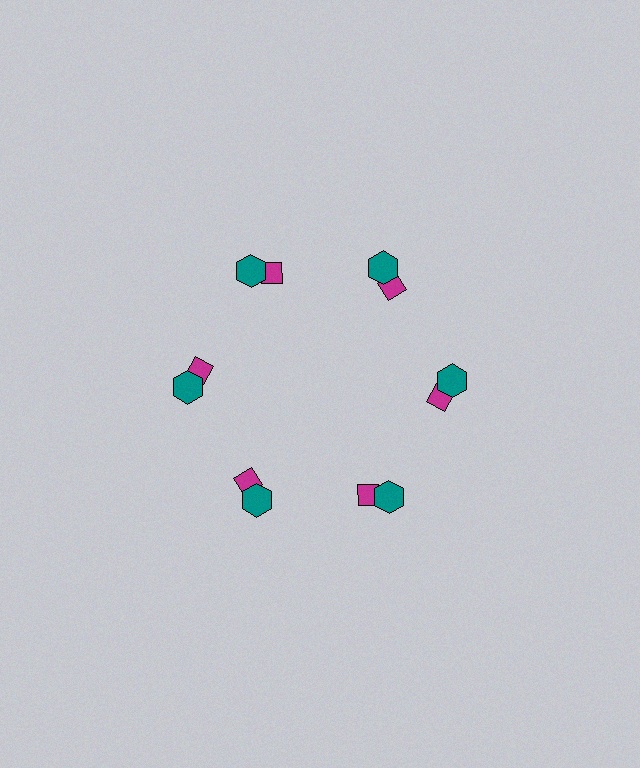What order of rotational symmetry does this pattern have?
This pattern has 6-fold rotational symmetry.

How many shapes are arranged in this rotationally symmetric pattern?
There are 12 shapes, arranged in 6 groups of 2.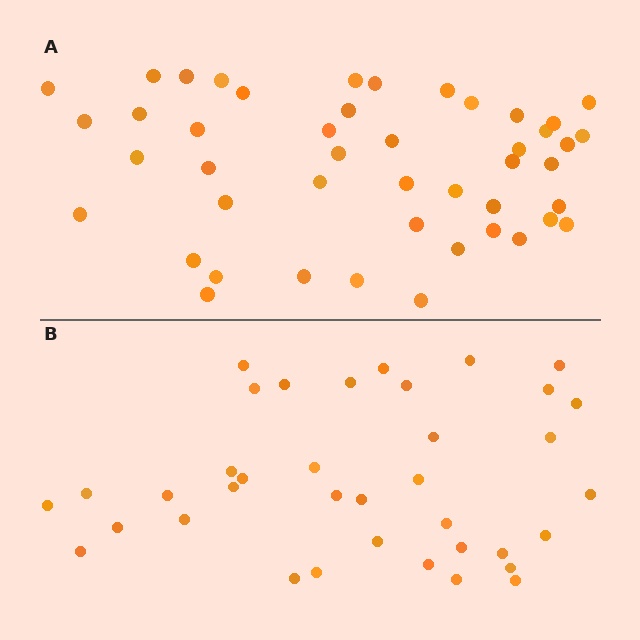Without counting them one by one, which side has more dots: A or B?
Region A (the top region) has more dots.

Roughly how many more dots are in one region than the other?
Region A has roughly 8 or so more dots than region B.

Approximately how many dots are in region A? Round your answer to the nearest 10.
About 50 dots. (The exact count is 46, which rounds to 50.)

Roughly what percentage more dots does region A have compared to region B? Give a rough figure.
About 25% more.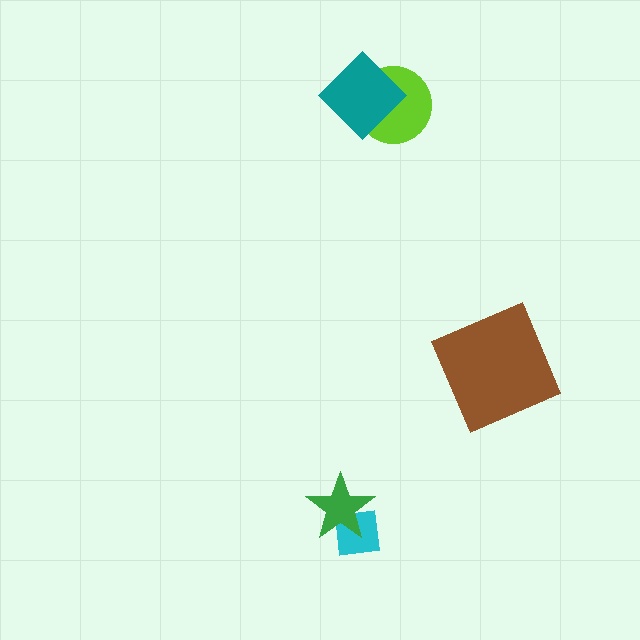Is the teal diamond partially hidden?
No, no other shape covers it.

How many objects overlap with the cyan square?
1 object overlaps with the cyan square.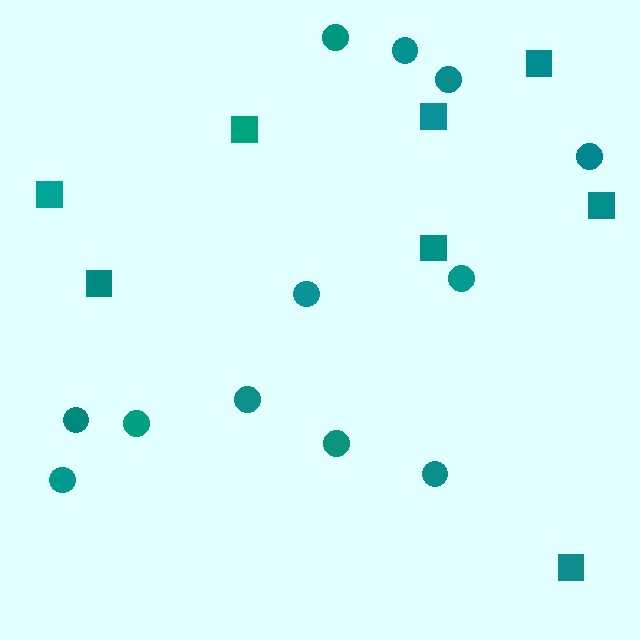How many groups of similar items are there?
There are 2 groups: one group of circles (12) and one group of squares (8).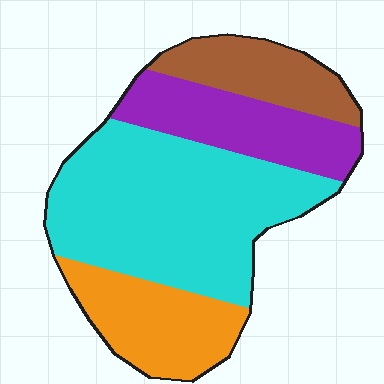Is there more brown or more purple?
Purple.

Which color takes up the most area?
Cyan, at roughly 45%.